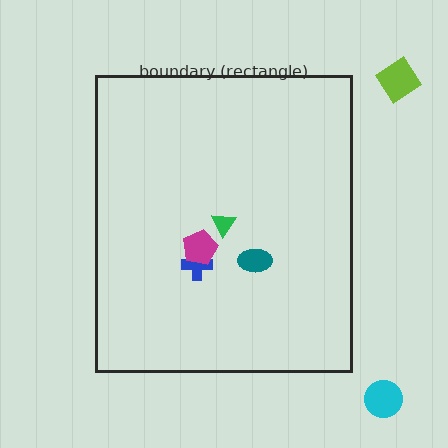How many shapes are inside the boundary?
4 inside, 2 outside.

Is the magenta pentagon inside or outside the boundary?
Inside.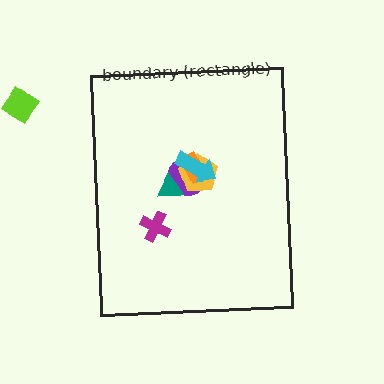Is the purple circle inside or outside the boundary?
Inside.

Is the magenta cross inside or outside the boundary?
Inside.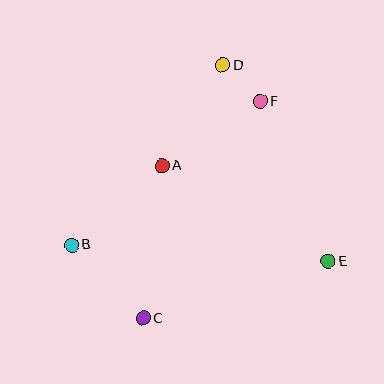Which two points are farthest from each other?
Points C and D are farthest from each other.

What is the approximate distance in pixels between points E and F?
The distance between E and F is approximately 174 pixels.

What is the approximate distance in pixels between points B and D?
The distance between B and D is approximately 235 pixels.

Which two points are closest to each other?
Points D and F are closest to each other.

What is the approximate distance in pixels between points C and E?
The distance between C and E is approximately 194 pixels.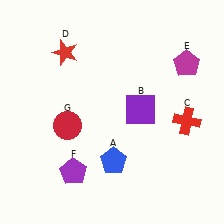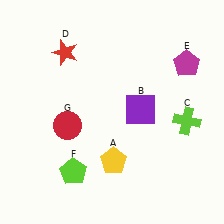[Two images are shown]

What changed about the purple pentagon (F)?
In Image 1, F is purple. In Image 2, it changed to lime.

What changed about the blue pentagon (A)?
In Image 1, A is blue. In Image 2, it changed to yellow.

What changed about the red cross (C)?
In Image 1, C is red. In Image 2, it changed to lime.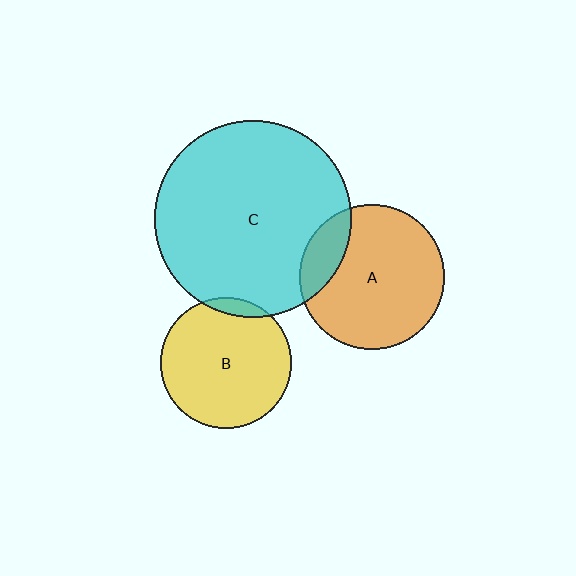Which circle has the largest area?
Circle C (cyan).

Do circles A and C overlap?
Yes.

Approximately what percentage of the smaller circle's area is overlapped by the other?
Approximately 15%.